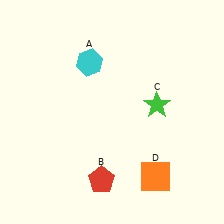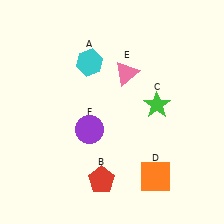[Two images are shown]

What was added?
A pink triangle (E), a purple circle (F) were added in Image 2.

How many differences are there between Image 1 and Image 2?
There are 2 differences between the two images.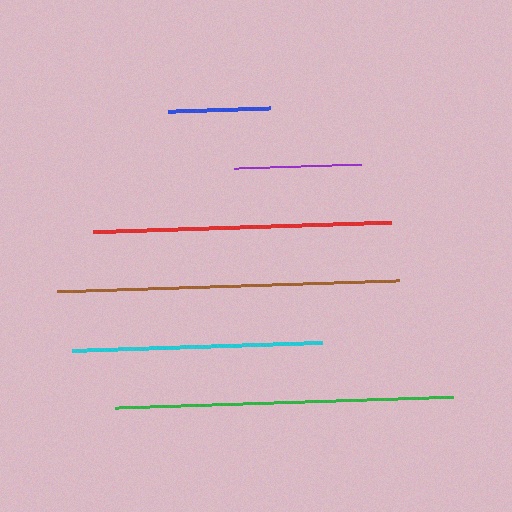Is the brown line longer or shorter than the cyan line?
The brown line is longer than the cyan line.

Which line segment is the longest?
The brown line is the longest at approximately 342 pixels.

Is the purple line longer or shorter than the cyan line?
The cyan line is longer than the purple line.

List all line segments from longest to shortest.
From longest to shortest: brown, green, red, cyan, purple, blue.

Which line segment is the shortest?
The blue line is the shortest at approximately 102 pixels.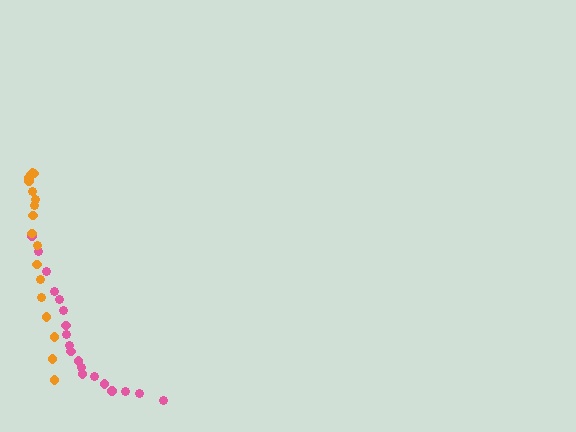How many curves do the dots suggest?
There are 2 distinct paths.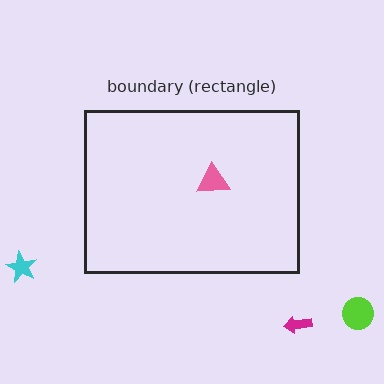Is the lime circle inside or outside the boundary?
Outside.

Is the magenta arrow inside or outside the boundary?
Outside.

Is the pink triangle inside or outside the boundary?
Inside.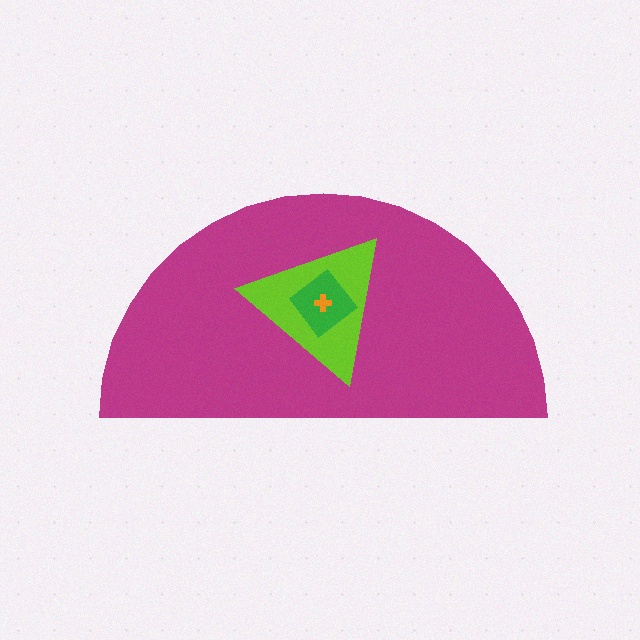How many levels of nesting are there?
4.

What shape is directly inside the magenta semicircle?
The lime triangle.